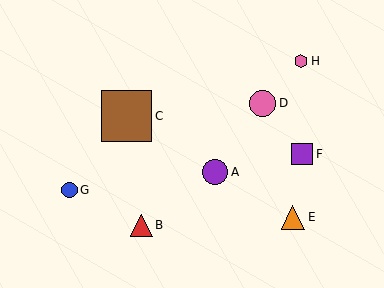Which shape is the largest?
The brown square (labeled C) is the largest.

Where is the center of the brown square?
The center of the brown square is at (126, 116).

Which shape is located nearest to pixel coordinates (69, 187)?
The blue circle (labeled G) at (69, 190) is nearest to that location.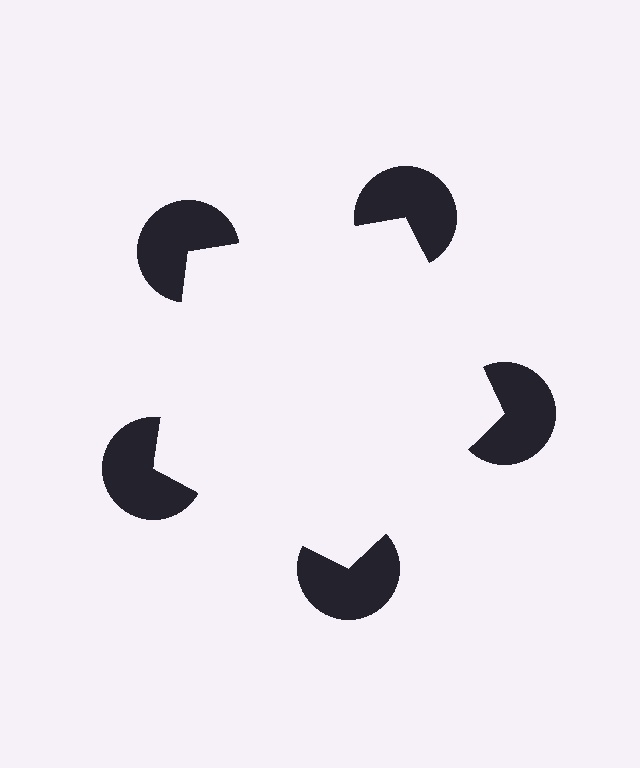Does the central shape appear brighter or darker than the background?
It typically appears slightly brighter than the background, even though no actual brightness change is drawn.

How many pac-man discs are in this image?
There are 5 — one at each vertex of the illusory pentagon.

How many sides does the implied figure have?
5 sides.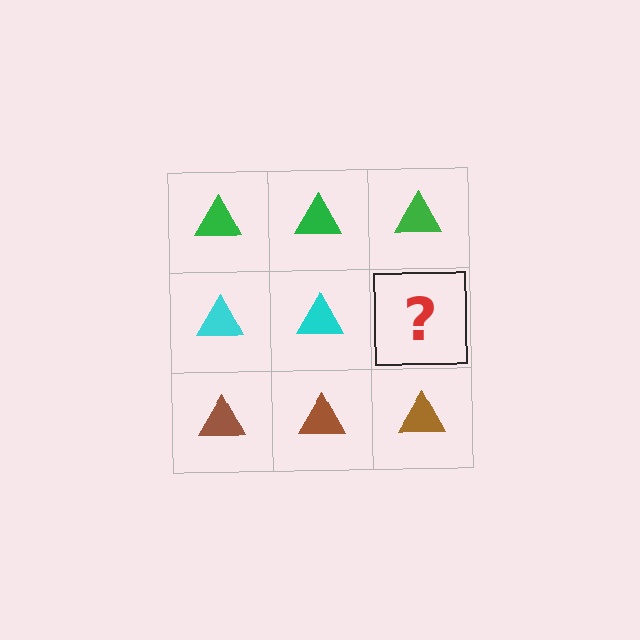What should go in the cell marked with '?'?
The missing cell should contain a cyan triangle.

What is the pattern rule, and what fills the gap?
The rule is that each row has a consistent color. The gap should be filled with a cyan triangle.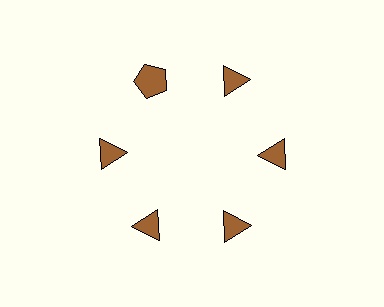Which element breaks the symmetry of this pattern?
The brown pentagon at roughly the 11 o'clock position breaks the symmetry. All other shapes are brown triangles.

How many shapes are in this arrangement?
There are 6 shapes arranged in a ring pattern.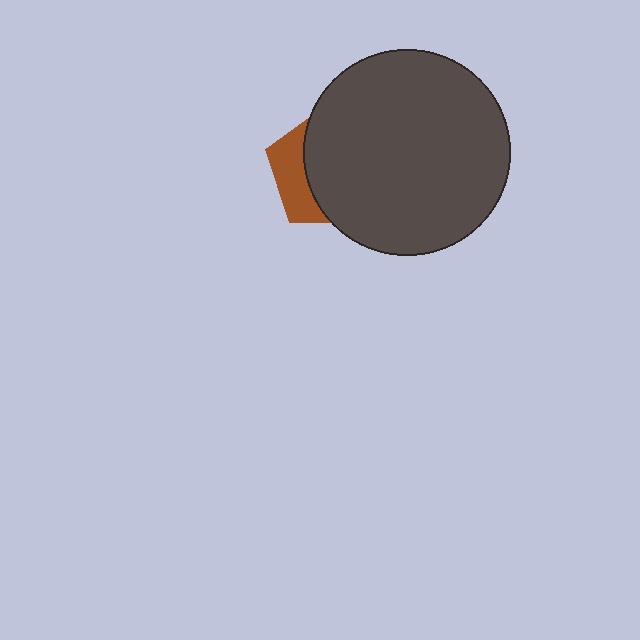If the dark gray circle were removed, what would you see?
You would see the complete brown pentagon.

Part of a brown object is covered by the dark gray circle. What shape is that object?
It is a pentagon.